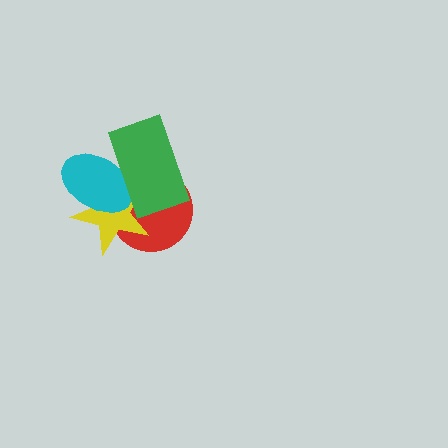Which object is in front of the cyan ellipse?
The green rectangle is in front of the cyan ellipse.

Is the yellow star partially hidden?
Yes, it is partially covered by another shape.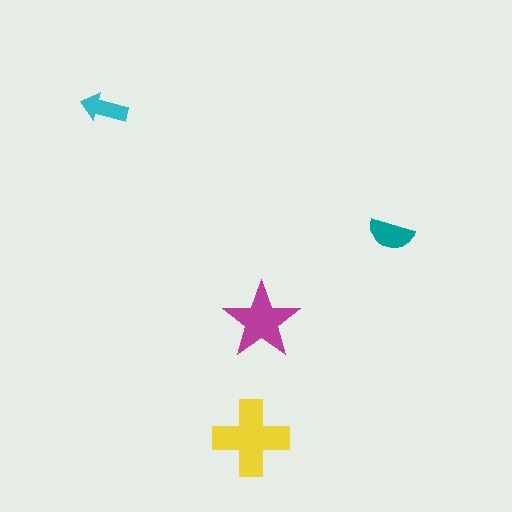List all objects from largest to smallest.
The yellow cross, the magenta star, the teal semicircle, the cyan arrow.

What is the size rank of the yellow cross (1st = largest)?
1st.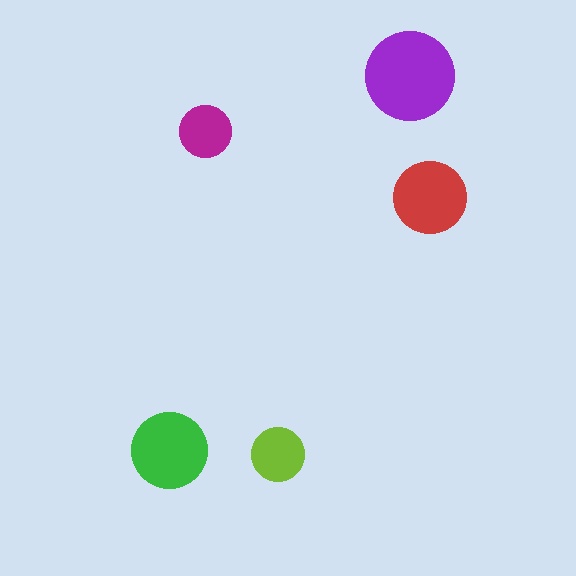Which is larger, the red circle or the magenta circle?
The red one.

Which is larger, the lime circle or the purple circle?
The purple one.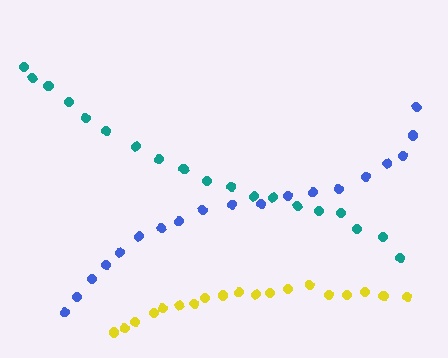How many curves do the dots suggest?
There are 3 distinct paths.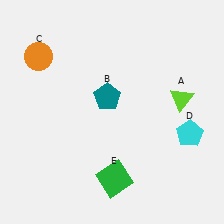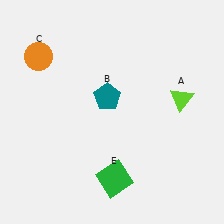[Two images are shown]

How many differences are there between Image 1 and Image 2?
There is 1 difference between the two images.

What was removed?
The cyan pentagon (D) was removed in Image 2.